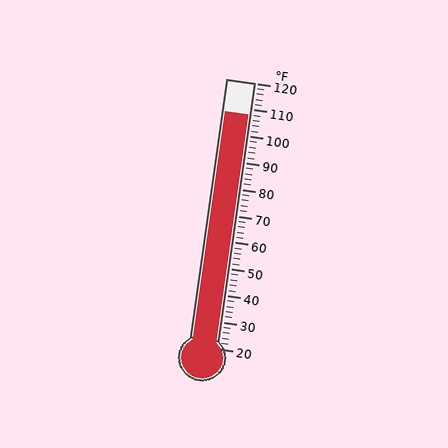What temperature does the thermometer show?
The thermometer shows approximately 108°F.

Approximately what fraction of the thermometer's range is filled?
The thermometer is filled to approximately 90% of its range.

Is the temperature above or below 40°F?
The temperature is above 40°F.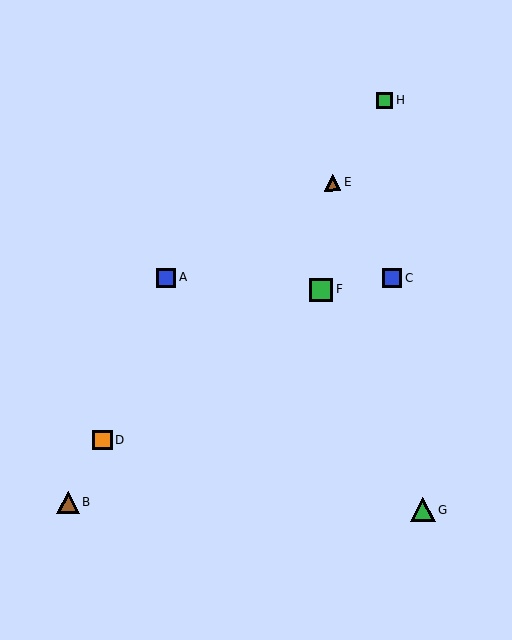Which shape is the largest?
The green triangle (labeled G) is the largest.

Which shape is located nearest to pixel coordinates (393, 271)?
The blue square (labeled C) at (392, 278) is nearest to that location.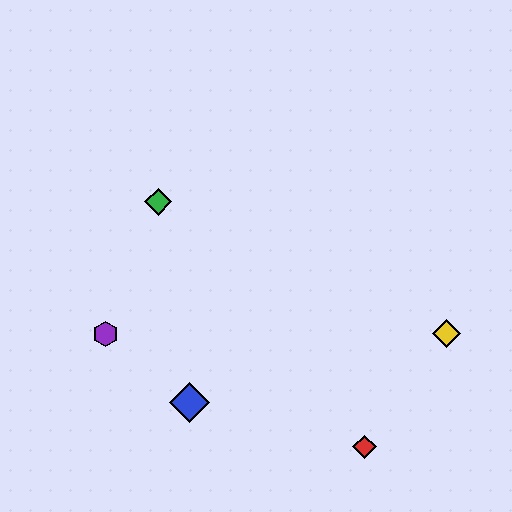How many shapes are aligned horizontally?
2 shapes (the yellow diamond, the purple hexagon) are aligned horizontally.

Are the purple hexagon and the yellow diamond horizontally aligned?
Yes, both are at y≈334.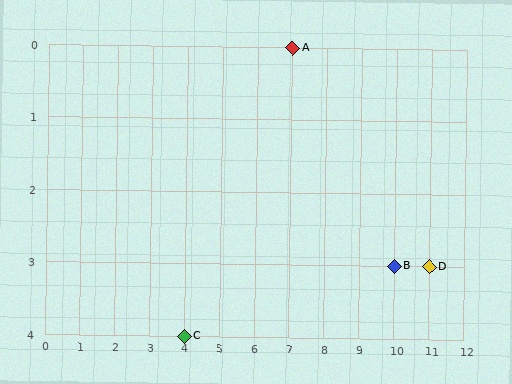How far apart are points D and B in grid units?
Points D and B are 1 column apart.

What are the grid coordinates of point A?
Point A is at grid coordinates (7, 0).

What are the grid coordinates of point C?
Point C is at grid coordinates (4, 4).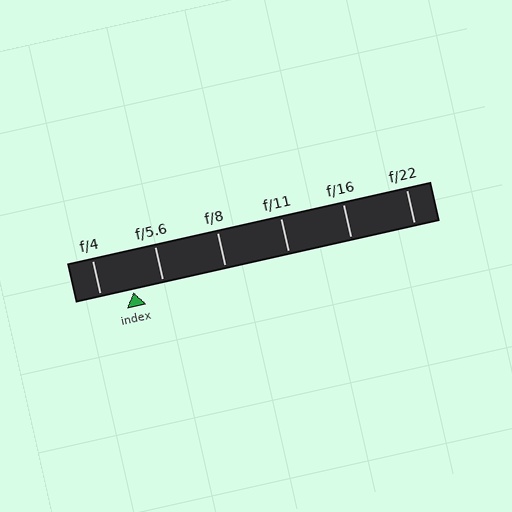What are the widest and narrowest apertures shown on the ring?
The widest aperture shown is f/4 and the narrowest is f/22.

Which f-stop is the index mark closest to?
The index mark is closest to f/5.6.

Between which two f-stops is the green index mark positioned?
The index mark is between f/4 and f/5.6.